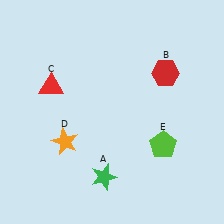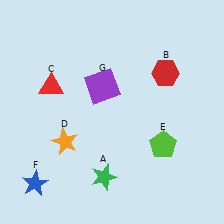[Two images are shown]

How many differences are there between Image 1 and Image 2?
There are 2 differences between the two images.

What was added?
A blue star (F), a purple square (G) were added in Image 2.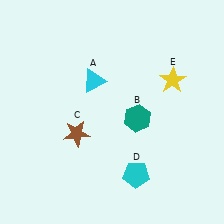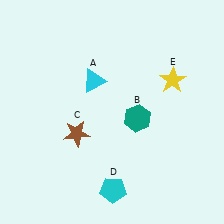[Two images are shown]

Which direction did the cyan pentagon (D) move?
The cyan pentagon (D) moved left.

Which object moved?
The cyan pentagon (D) moved left.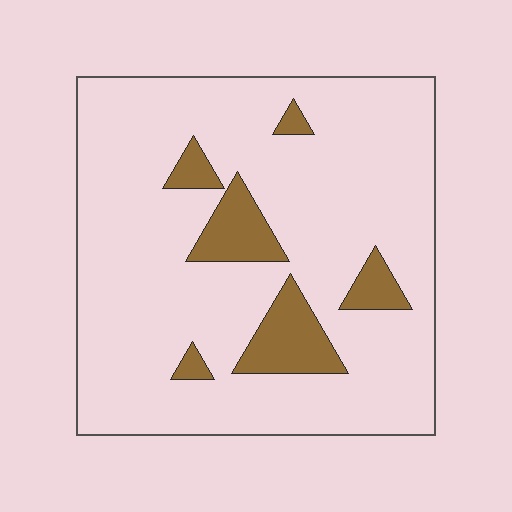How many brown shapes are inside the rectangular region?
6.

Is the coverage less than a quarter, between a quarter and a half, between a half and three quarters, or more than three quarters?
Less than a quarter.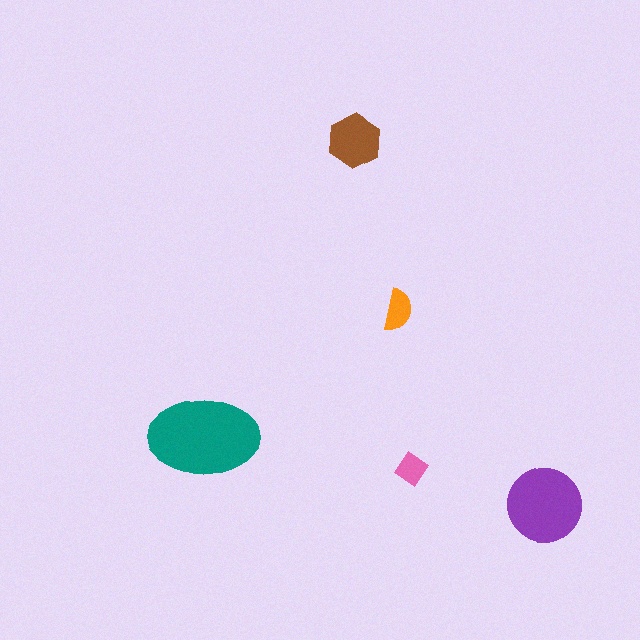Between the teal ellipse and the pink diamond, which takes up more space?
The teal ellipse.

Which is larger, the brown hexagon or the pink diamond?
The brown hexagon.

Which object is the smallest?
The pink diamond.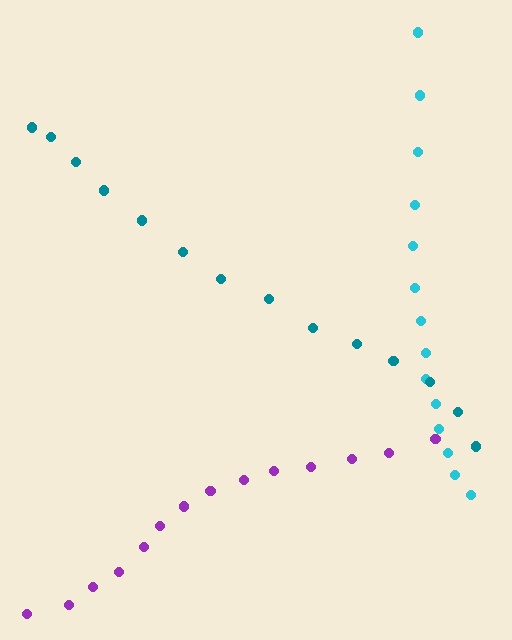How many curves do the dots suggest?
There are 3 distinct paths.